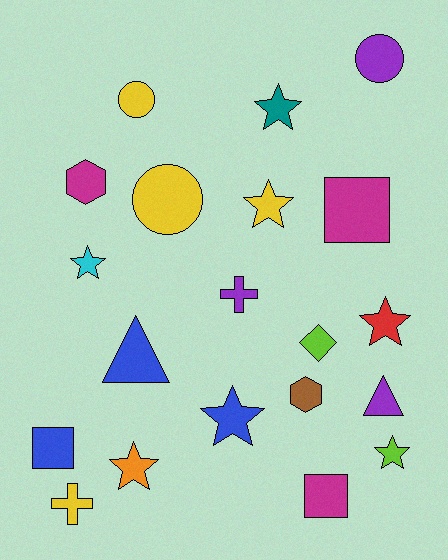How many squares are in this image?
There are 3 squares.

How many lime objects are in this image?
There are 2 lime objects.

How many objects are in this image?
There are 20 objects.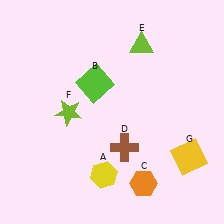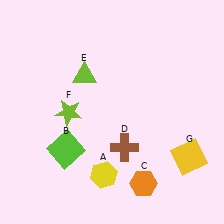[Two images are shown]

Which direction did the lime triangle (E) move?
The lime triangle (E) moved left.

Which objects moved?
The objects that moved are: the lime square (B), the lime triangle (E).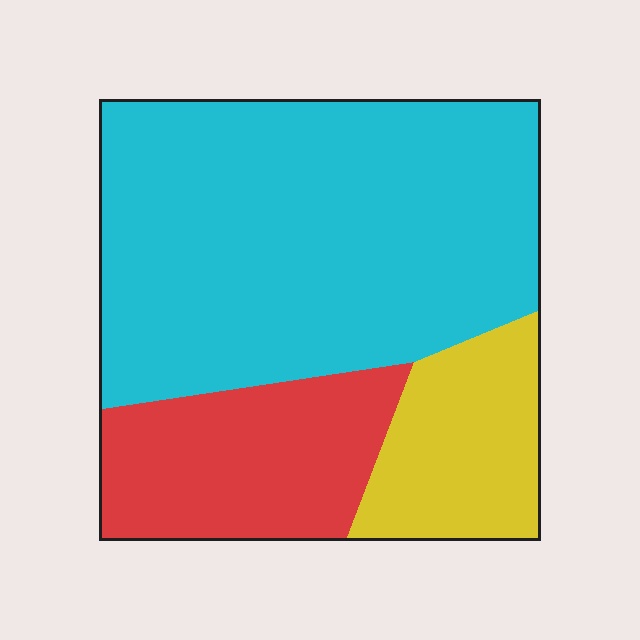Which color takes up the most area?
Cyan, at roughly 60%.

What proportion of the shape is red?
Red covers about 20% of the shape.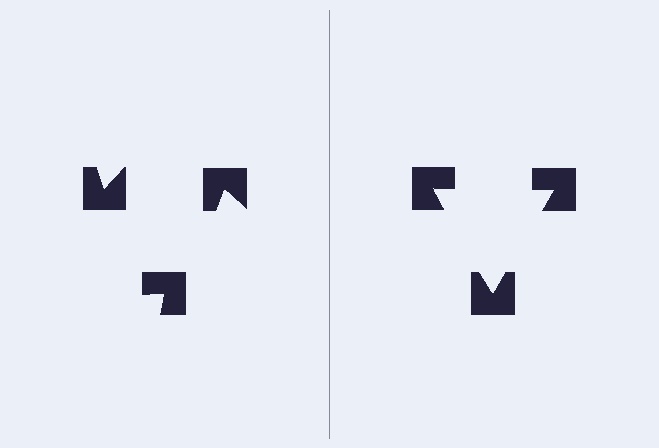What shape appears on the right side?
An illusory triangle.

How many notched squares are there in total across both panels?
6 — 3 on each side.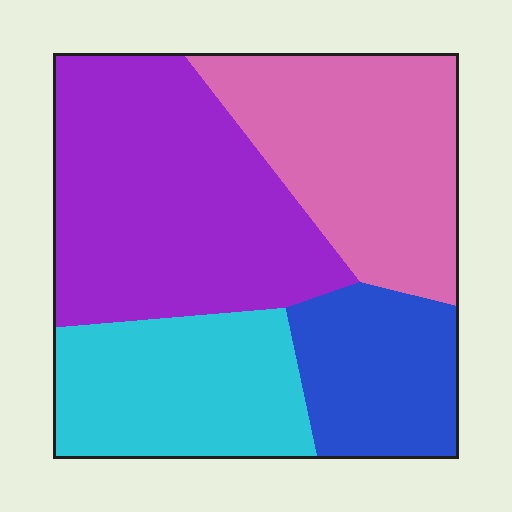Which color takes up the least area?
Blue, at roughly 15%.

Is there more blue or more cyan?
Cyan.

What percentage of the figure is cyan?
Cyan covers around 20% of the figure.